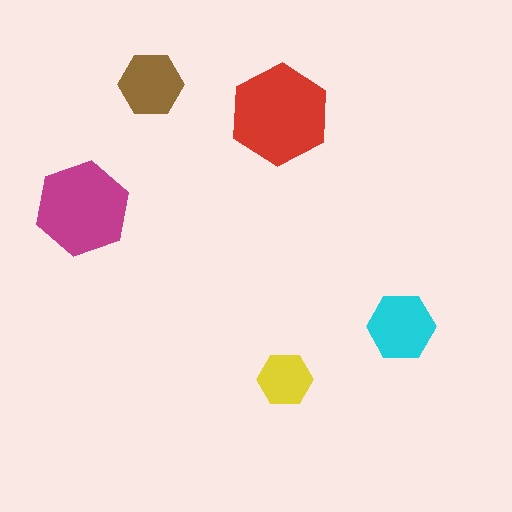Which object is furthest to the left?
The magenta hexagon is leftmost.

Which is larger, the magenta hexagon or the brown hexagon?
The magenta one.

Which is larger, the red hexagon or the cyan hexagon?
The red one.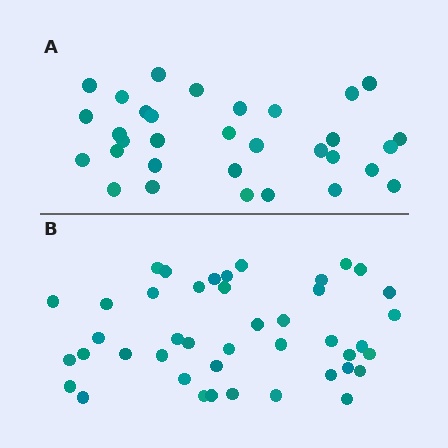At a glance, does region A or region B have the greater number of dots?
Region B (the bottom region) has more dots.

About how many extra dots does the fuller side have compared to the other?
Region B has roughly 12 or so more dots than region A.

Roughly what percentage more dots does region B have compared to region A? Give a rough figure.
About 35% more.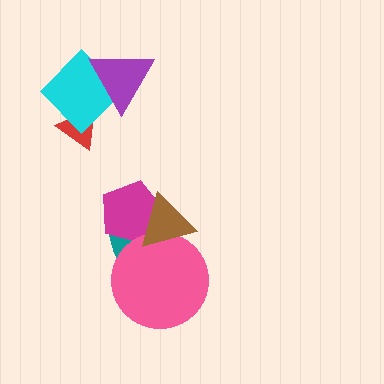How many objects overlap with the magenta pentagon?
2 objects overlap with the magenta pentagon.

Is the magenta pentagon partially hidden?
Yes, it is partially covered by another shape.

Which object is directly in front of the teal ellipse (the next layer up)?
The magenta pentagon is directly in front of the teal ellipse.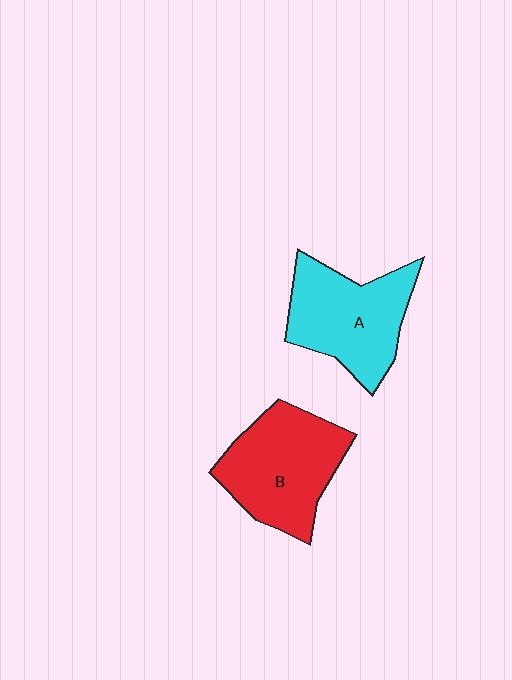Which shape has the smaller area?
Shape A (cyan).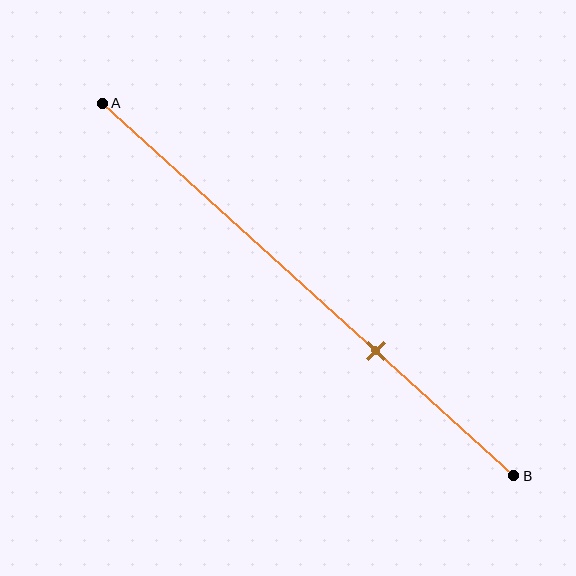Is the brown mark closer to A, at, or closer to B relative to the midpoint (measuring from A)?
The brown mark is closer to point B than the midpoint of segment AB.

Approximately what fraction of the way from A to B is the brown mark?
The brown mark is approximately 65% of the way from A to B.